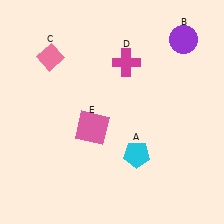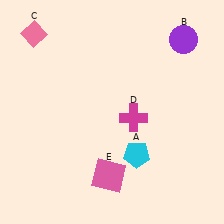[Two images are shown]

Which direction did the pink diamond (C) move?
The pink diamond (C) moved up.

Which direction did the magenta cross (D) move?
The magenta cross (D) moved down.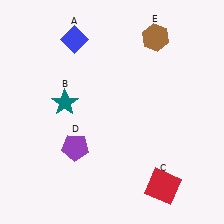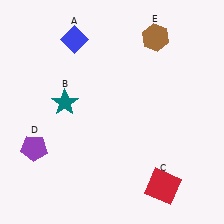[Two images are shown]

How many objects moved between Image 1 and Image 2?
1 object moved between the two images.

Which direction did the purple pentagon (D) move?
The purple pentagon (D) moved left.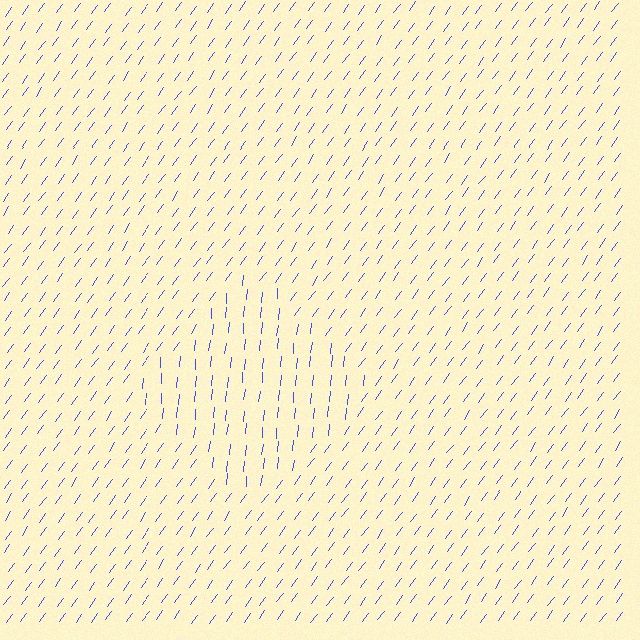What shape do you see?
I see a diamond.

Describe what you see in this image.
The image is filled with small blue line segments. A diamond region in the image has lines oriented differently from the surrounding lines, creating a visible texture boundary.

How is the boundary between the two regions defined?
The boundary is defined purely by a change in line orientation (approximately 30 degrees difference). All lines are the same color and thickness.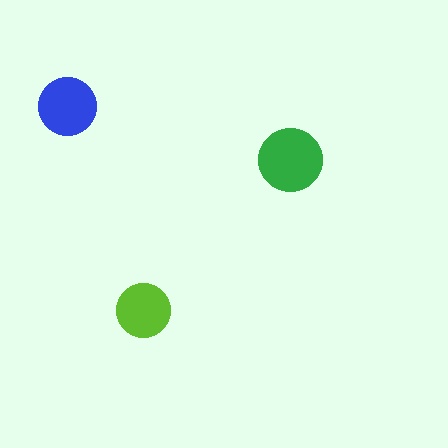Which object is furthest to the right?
The green circle is rightmost.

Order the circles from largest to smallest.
the green one, the blue one, the lime one.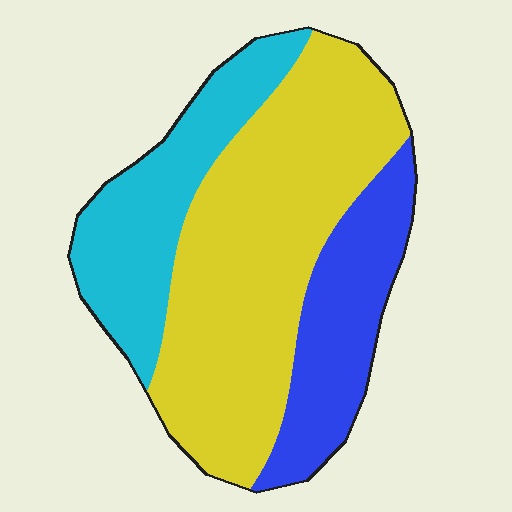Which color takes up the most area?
Yellow, at roughly 55%.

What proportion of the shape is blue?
Blue takes up about one fifth (1/5) of the shape.